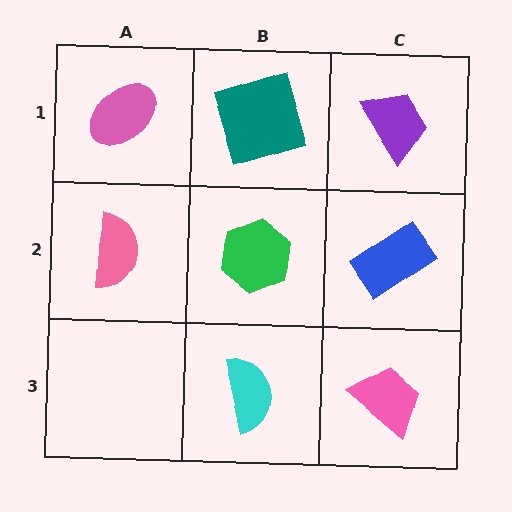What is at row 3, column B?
A cyan semicircle.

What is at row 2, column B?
A green hexagon.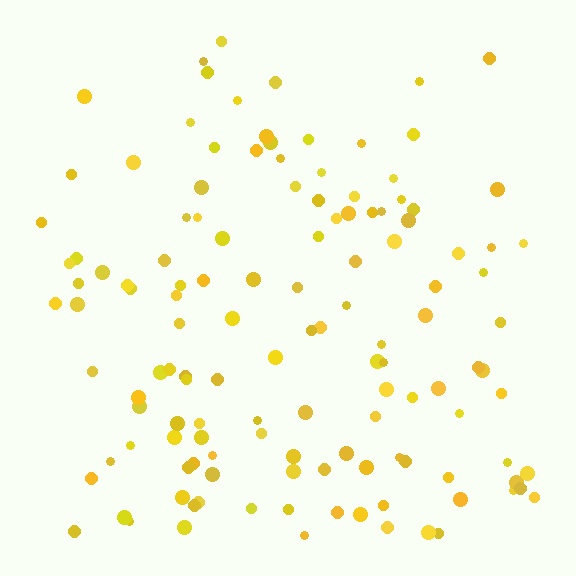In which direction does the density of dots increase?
From top to bottom, with the bottom side densest.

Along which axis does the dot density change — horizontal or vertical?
Vertical.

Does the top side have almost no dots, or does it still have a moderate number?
Still a moderate number, just noticeably fewer than the bottom.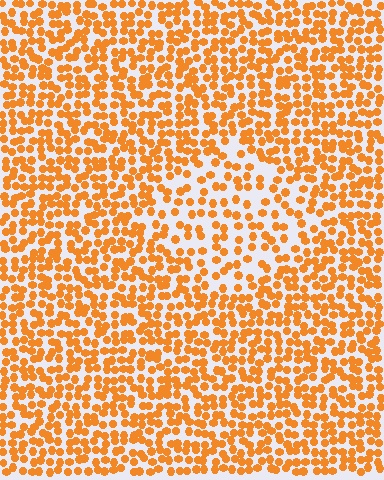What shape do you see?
I see a diamond.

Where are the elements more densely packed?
The elements are more densely packed outside the diamond boundary.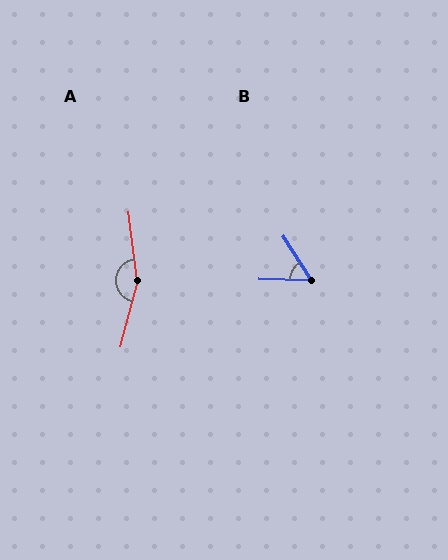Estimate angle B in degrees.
Approximately 56 degrees.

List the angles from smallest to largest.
B (56°), A (158°).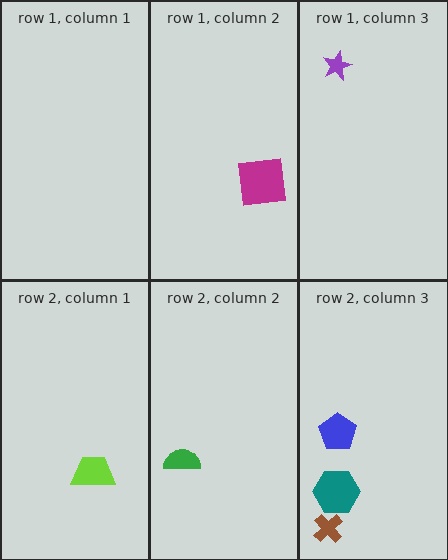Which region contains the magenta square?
The row 1, column 2 region.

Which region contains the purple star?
The row 1, column 3 region.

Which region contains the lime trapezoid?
The row 2, column 1 region.